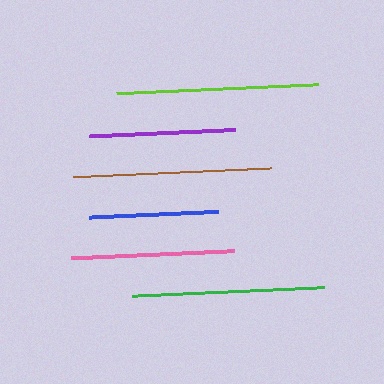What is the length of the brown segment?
The brown segment is approximately 198 pixels long.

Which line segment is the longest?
The lime line is the longest at approximately 202 pixels.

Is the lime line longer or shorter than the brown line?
The lime line is longer than the brown line.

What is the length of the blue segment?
The blue segment is approximately 130 pixels long.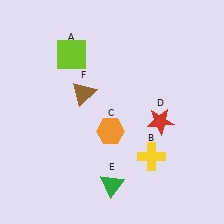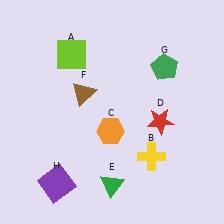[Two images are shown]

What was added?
A green pentagon (G), a purple square (H) were added in Image 2.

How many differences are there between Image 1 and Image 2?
There are 2 differences between the two images.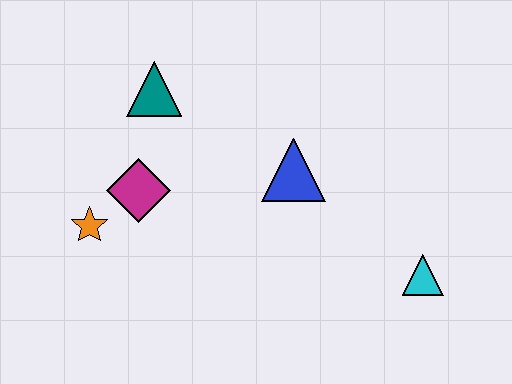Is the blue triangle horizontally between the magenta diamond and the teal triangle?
No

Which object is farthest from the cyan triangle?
The orange star is farthest from the cyan triangle.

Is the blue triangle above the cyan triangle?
Yes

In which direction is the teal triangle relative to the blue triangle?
The teal triangle is to the left of the blue triangle.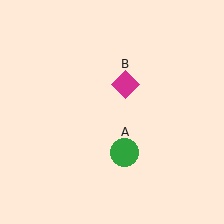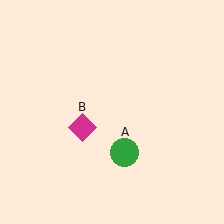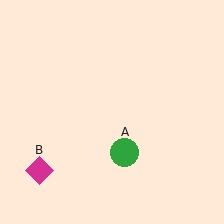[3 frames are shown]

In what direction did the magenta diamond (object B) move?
The magenta diamond (object B) moved down and to the left.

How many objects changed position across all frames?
1 object changed position: magenta diamond (object B).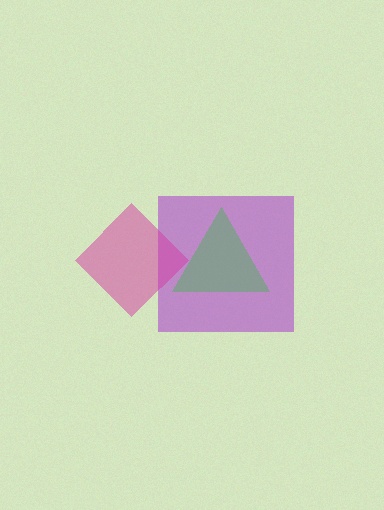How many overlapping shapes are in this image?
There are 3 overlapping shapes in the image.